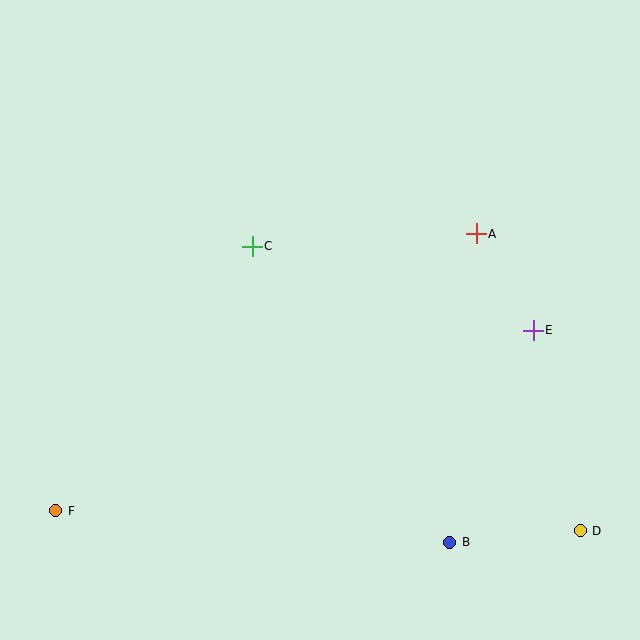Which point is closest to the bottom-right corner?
Point D is closest to the bottom-right corner.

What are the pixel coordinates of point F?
Point F is at (56, 511).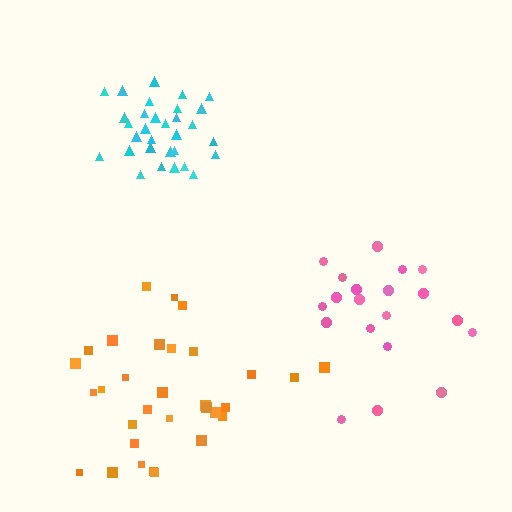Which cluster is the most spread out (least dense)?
Pink.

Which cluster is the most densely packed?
Cyan.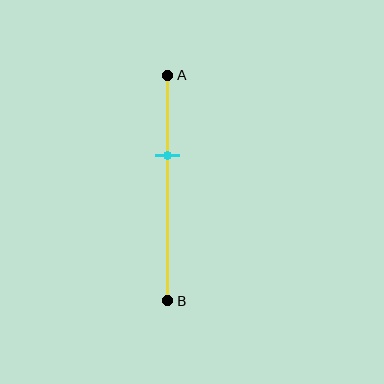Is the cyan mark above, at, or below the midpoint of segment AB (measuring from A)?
The cyan mark is above the midpoint of segment AB.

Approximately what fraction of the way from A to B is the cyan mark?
The cyan mark is approximately 35% of the way from A to B.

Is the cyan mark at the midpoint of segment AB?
No, the mark is at about 35% from A, not at the 50% midpoint.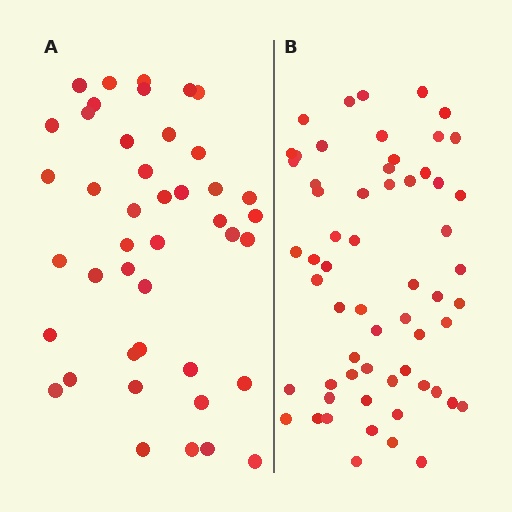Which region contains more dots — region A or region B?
Region B (the right region) has more dots.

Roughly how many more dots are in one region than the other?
Region B has approximately 15 more dots than region A.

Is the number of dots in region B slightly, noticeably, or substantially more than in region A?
Region B has noticeably more, but not dramatically so. The ratio is roughly 1.4 to 1.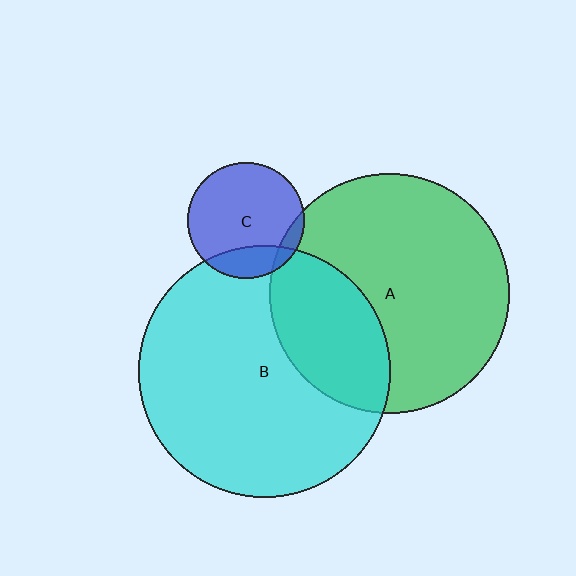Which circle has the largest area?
Circle B (cyan).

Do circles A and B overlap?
Yes.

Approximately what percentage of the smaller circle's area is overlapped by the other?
Approximately 30%.